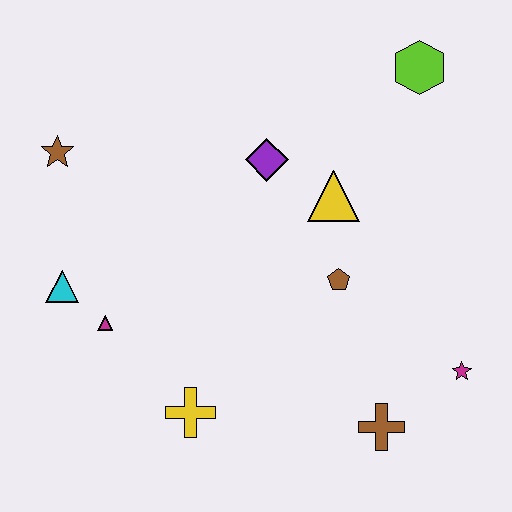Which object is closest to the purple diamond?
The yellow triangle is closest to the purple diamond.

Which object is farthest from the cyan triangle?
The lime hexagon is farthest from the cyan triangle.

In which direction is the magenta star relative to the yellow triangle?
The magenta star is below the yellow triangle.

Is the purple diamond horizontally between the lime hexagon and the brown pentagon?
No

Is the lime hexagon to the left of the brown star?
No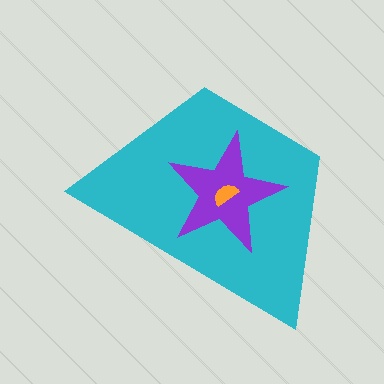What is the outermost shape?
The cyan trapezoid.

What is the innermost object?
The orange semicircle.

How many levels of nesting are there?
3.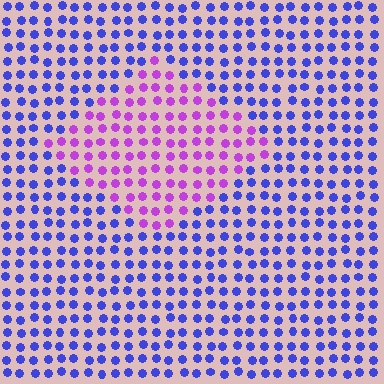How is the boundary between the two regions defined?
The boundary is defined purely by a slight shift in hue (about 52 degrees). Spacing, size, and orientation are identical on both sides.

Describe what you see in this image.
The image is filled with small blue elements in a uniform arrangement. A diamond-shaped region is visible where the elements are tinted to a slightly different hue, forming a subtle color boundary.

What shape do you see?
I see a diamond.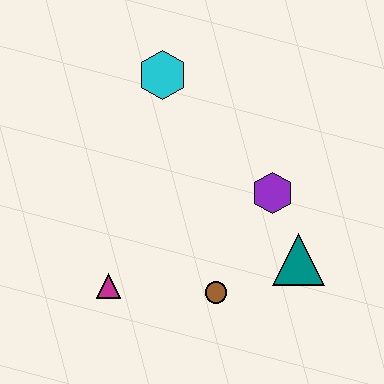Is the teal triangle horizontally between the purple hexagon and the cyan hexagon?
No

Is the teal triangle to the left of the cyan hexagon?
No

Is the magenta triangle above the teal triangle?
No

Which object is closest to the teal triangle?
The purple hexagon is closest to the teal triangle.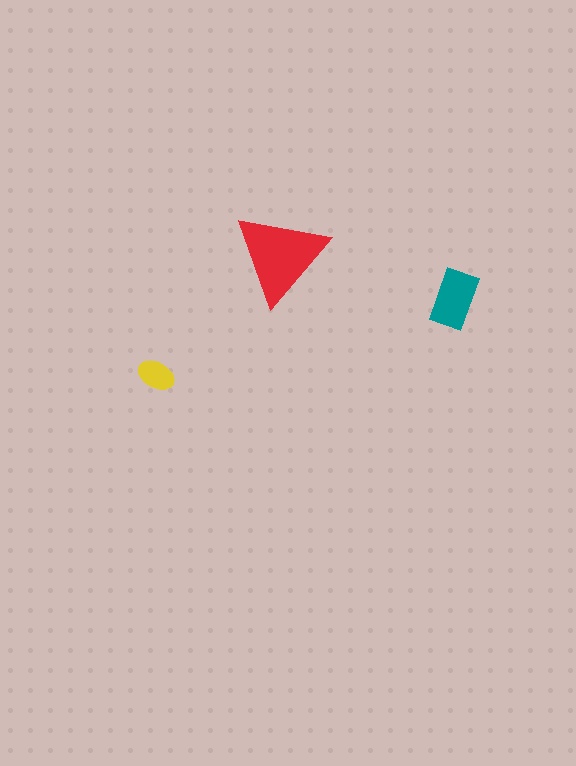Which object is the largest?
The red triangle.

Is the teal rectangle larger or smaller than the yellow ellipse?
Larger.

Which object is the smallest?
The yellow ellipse.